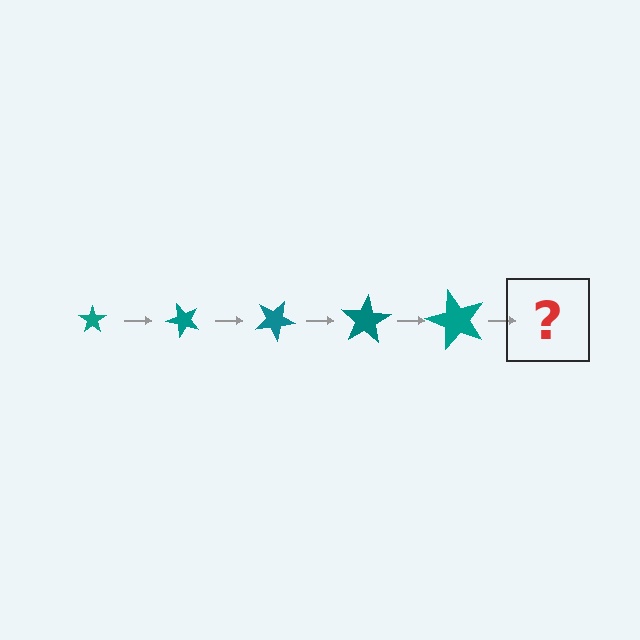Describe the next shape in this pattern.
It should be a star, larger than the previous one and rotated 250 degrees from the start.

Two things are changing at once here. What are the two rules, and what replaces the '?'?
The two rules are that the star grows larger each step and it rotates 50 degrees each step. The '?' should be a star, larger than the previous one and rotated 250 degrees from the start.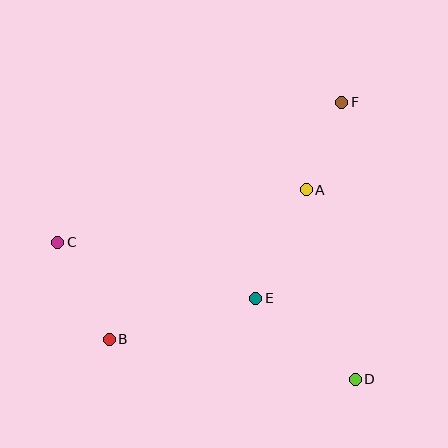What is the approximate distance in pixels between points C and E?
The distance between C and E is approximately 206 pixels.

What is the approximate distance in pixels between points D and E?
The distance between D and E is approximately 128 pixels.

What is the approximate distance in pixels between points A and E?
The distance between A and E is approximately 119 pixels.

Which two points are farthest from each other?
Points B and F are farthest from each other.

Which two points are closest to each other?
Points A and F are closest to each other.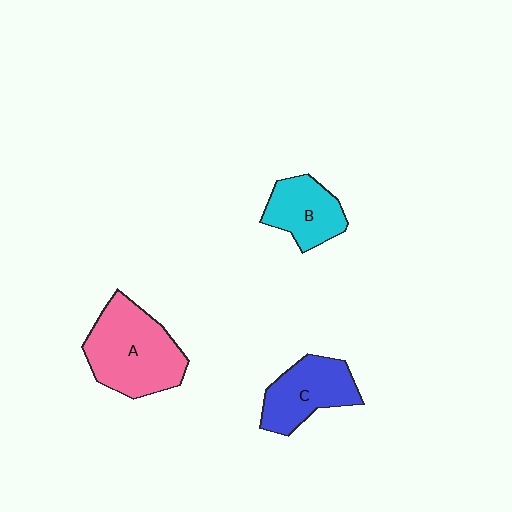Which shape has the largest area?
Shape A (pink).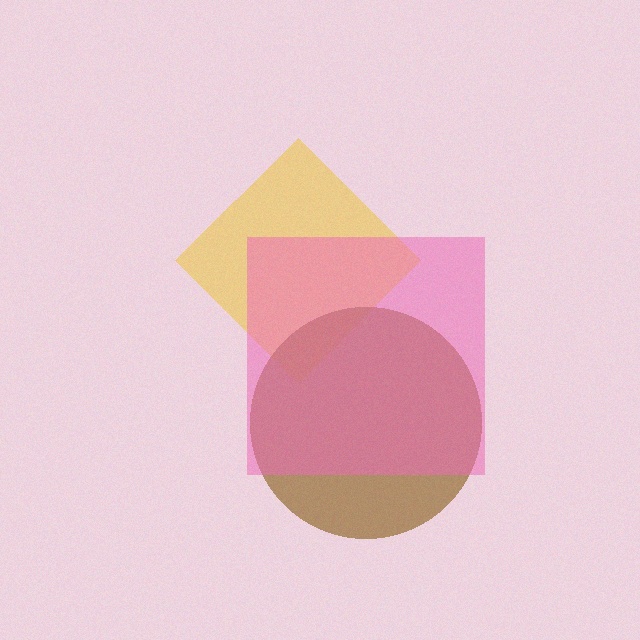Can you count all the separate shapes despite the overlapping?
Yes, there are 3 separate shapes.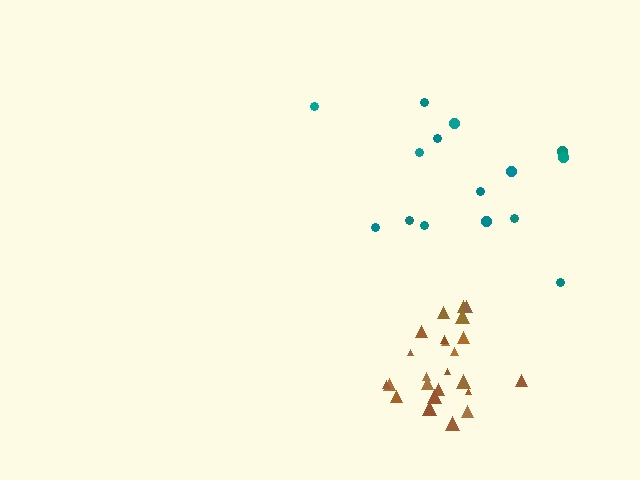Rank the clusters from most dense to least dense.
brown, teal.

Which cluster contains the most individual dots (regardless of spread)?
Brown (24).